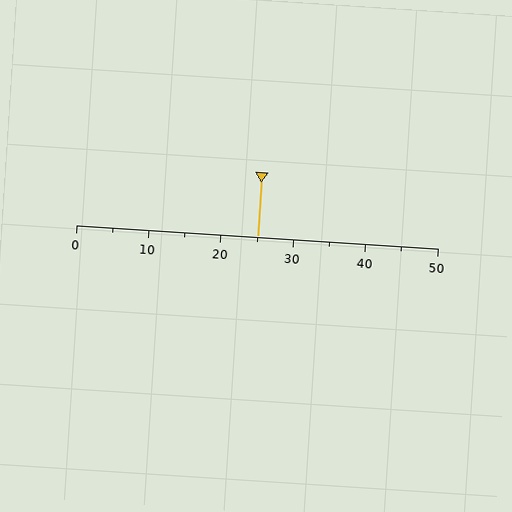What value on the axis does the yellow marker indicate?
The marker indicates approximately 25.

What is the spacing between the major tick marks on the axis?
The major ticks are spaced 10 apart.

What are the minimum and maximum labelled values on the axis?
The axis runs from 0 to 50.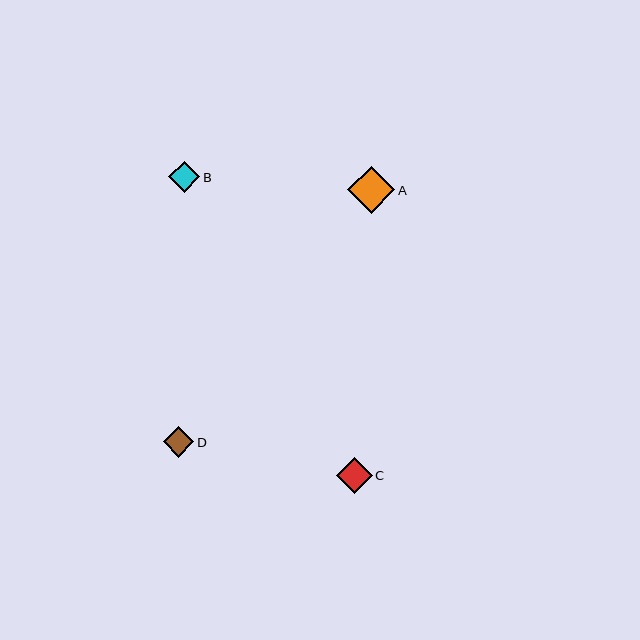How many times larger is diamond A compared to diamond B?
Diamond A is approximately 1.5 times the size of diamond B.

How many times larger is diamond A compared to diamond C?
Diamond A is approximately 1.3 times the size of diamond C.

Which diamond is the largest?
Diamond A is the largest with a size of approximately 47 pixels.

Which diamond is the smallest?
Diamond D is the smallest with a size of approximately 31 pixels.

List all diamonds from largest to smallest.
From largest to smallest: A, C, B, D.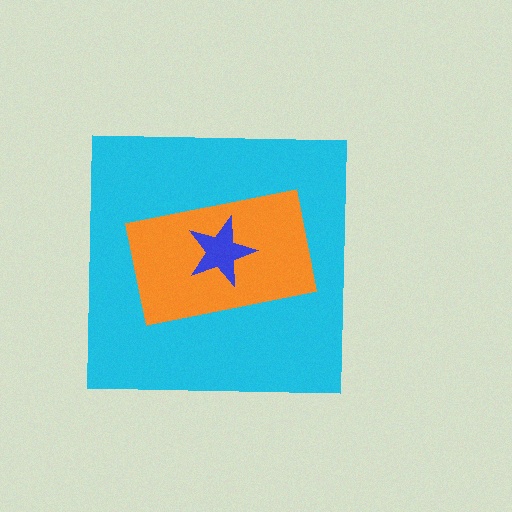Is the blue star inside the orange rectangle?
Yes.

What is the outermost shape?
The cyan square.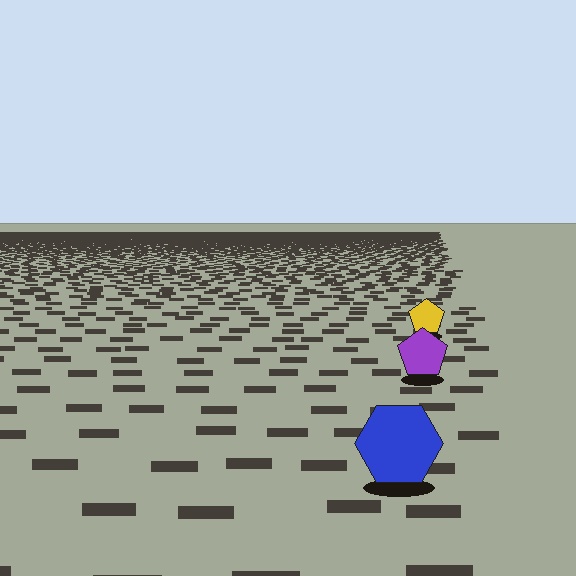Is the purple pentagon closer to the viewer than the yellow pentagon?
Yes. The purple pentagon is closer — you can tell from the texture gradient: the ground texture is coarser near it.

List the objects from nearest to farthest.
From nearest to farthest: the blue hexagon, the purple pentagon, the yellow pentagon.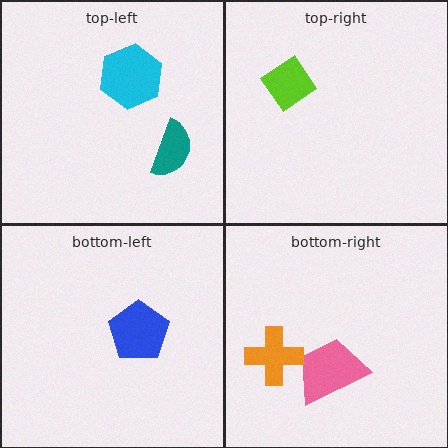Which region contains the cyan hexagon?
The top-left region.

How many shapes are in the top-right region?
1.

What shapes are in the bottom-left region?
The blue pentagon.